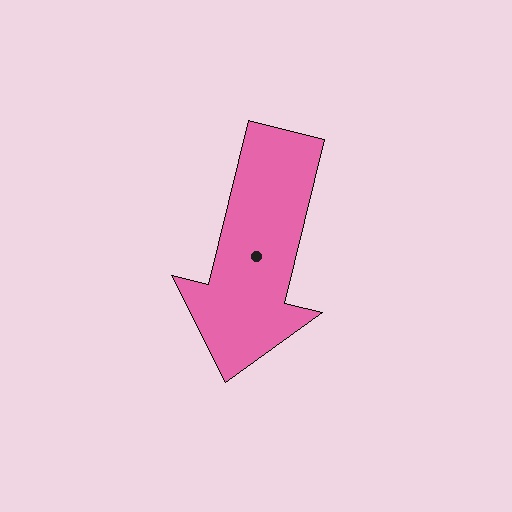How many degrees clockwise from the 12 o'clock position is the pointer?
Approximately 194 degrees.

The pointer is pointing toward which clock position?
Roughly 6 o'clock.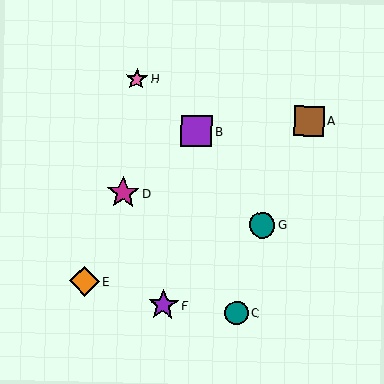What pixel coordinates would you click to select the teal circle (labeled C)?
Click at (236, 313) to select the teal circle C.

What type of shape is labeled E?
Shape E is an orange diamond.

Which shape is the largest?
The magenta star (labeled D) is the largest.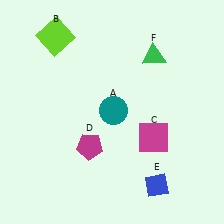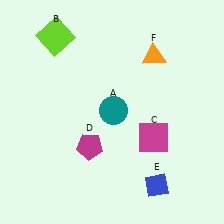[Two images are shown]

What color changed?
The triangle (F) changed from green in Image 1 to orange in Image 2.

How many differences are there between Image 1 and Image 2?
There is 1 difference between the two images.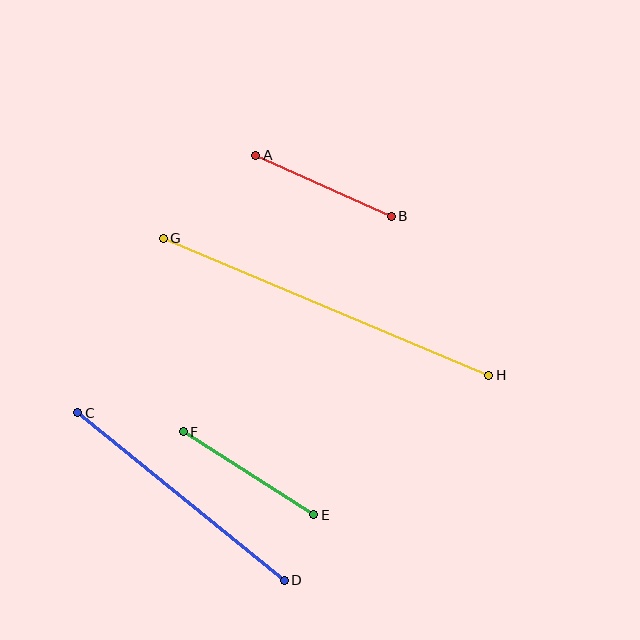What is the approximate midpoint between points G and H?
The midpoint is at approximately (326, 307) pixels.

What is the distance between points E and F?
The distance is approximately 154 pixels.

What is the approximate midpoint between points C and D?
The midpoint is at approximately (181, 496) pixels.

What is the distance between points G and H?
The distance is approximately 353 pixels.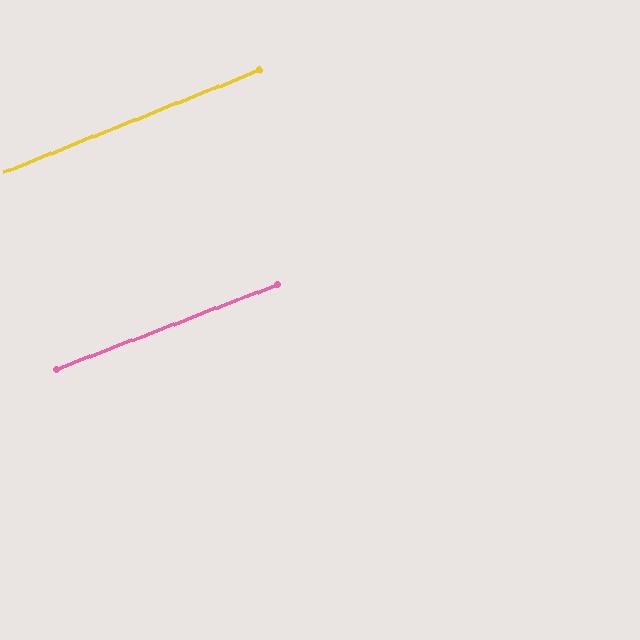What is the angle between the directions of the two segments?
Approximately 1 degree.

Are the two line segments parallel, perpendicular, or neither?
Parallel — their directions differ by only 0.8°.